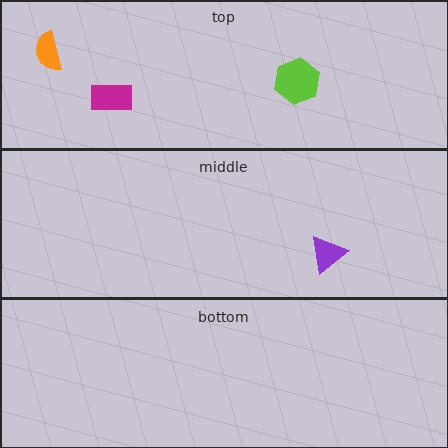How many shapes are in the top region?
3.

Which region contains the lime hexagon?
The top region.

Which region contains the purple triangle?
The middle region.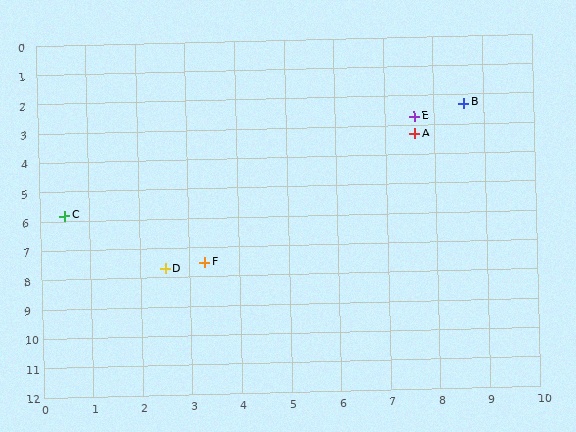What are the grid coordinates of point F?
Point F is at approximately (3.3, 7.5).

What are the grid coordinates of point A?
Point A is at approximately (7.6, 3.3).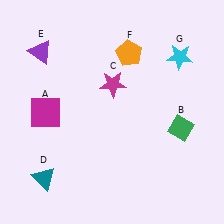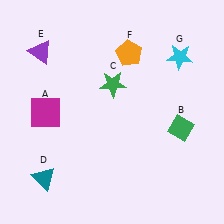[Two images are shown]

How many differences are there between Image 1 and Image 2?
There is 1 difference between the two images.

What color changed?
The star (C) changed from magenta in Image 1 to green in Image 2.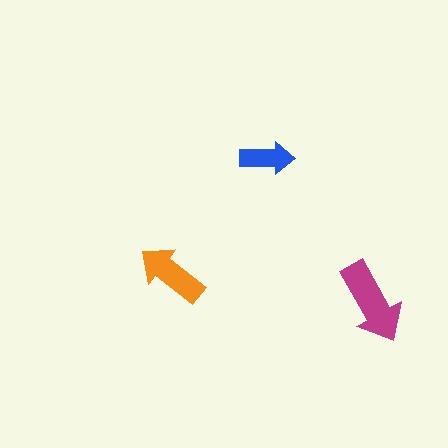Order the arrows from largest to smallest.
the magenta one, the orange one, the blue one.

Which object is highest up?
The blue arrow is topmost.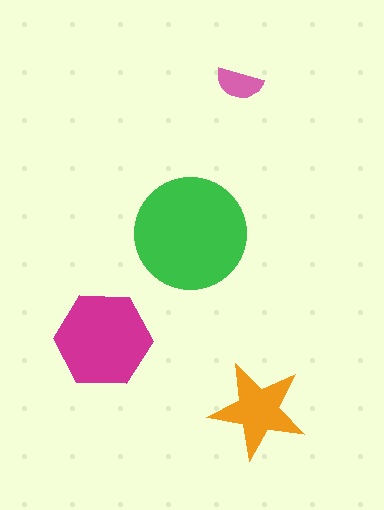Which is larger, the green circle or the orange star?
The green circle.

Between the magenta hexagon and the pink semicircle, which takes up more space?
The magenta hexagon.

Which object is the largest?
The green circle.